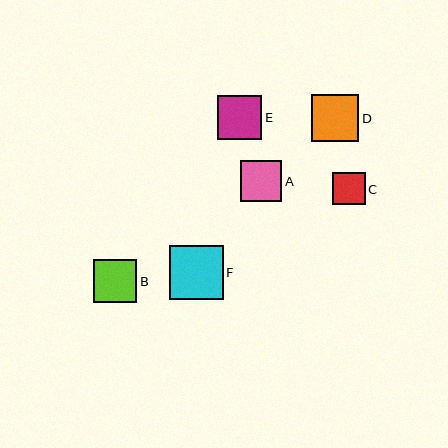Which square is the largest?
Square F is the largest with a size of approximately 54 pixels.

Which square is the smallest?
Square C is the smallest with a size of approximately 33 pixels.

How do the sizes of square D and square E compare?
Square D and square E are approximately the same size.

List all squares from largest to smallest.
From largest to smallest: F, D, E, B, A, C.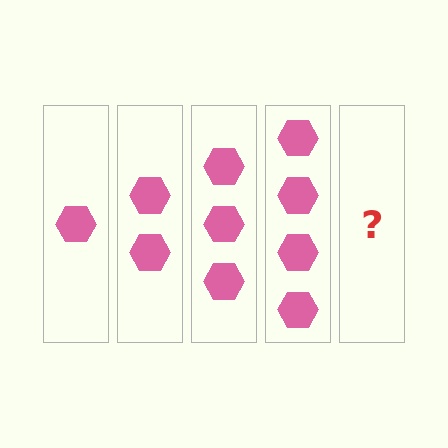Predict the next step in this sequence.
The next step is 5 hexagons.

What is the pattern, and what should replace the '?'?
The pattern is that each step adds one more hexagon. The '?' should be 5 hexagons.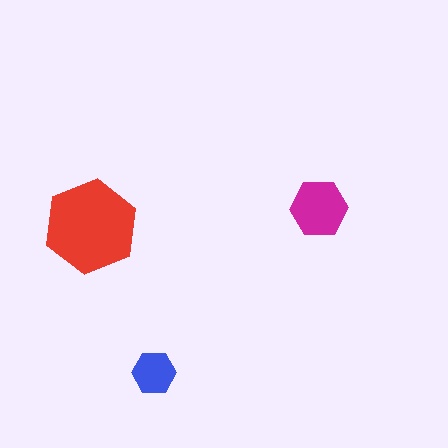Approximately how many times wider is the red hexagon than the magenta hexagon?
About 1.5 times wider.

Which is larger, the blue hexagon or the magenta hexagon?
The magenta one.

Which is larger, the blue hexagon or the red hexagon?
The red one.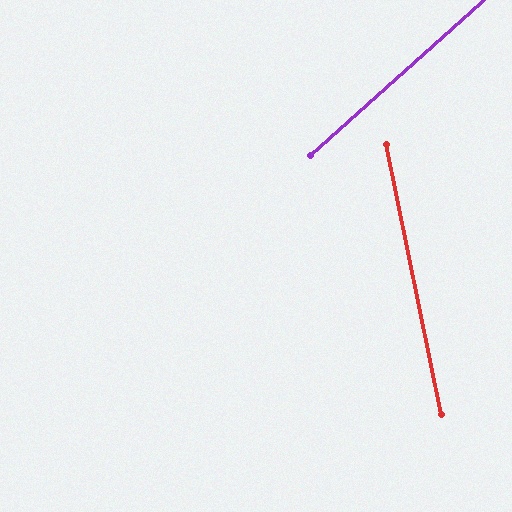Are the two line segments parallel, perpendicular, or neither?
Neither parallel nor perpendicular — they differ by about 59°.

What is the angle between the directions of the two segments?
Approximately 59 degrees.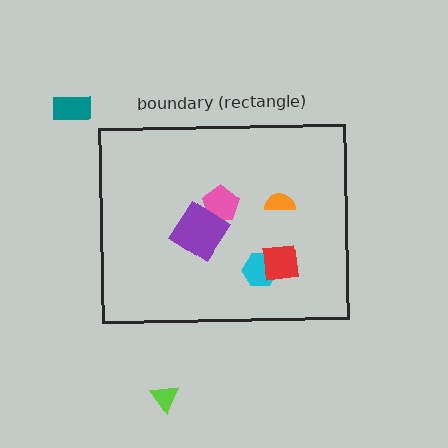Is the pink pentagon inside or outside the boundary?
Inside.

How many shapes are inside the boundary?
5 inside, 2 outside.